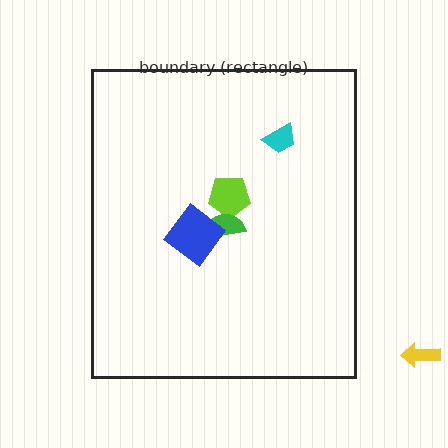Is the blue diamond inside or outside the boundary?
Inside.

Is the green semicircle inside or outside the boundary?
Inside.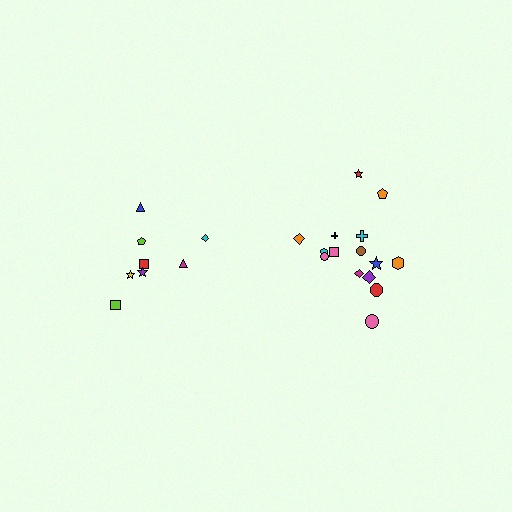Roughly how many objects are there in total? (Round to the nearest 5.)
Roughly 25 objects in total.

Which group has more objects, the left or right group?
The right group.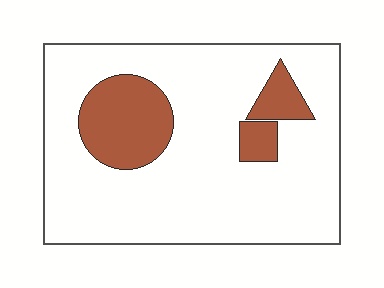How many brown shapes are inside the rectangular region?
3.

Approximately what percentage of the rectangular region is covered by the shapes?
Approximately 20%.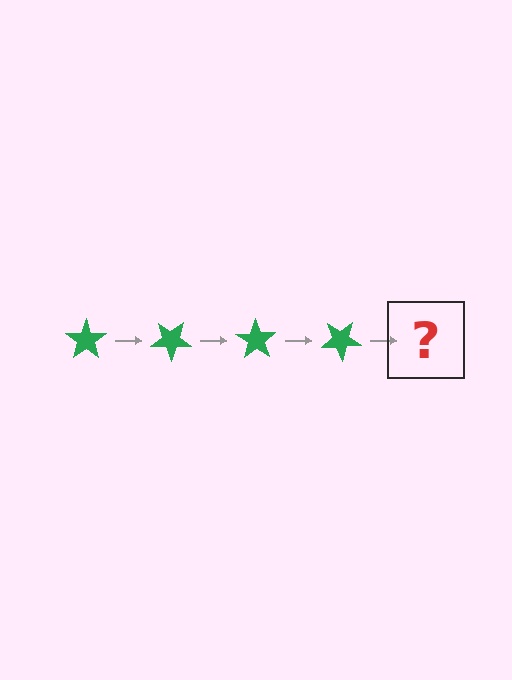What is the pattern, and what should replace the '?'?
The pattern is that the star rotates 35 degrees each step. The '?' should be a green star rotated 140 degrees.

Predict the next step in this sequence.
The next step is a green star rotated 140 degrees.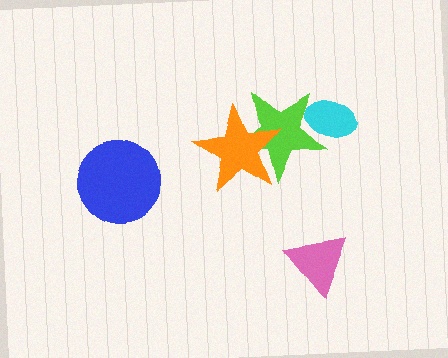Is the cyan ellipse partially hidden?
Yes, it is partially covered by another shape.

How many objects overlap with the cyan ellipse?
1 object overlaps with the cyan ellipse.